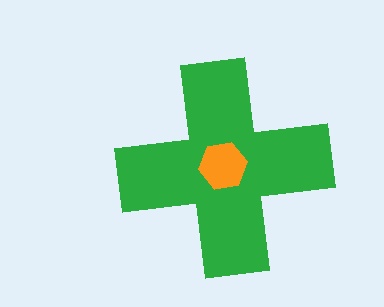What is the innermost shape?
The orange hexagon.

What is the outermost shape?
The green cross.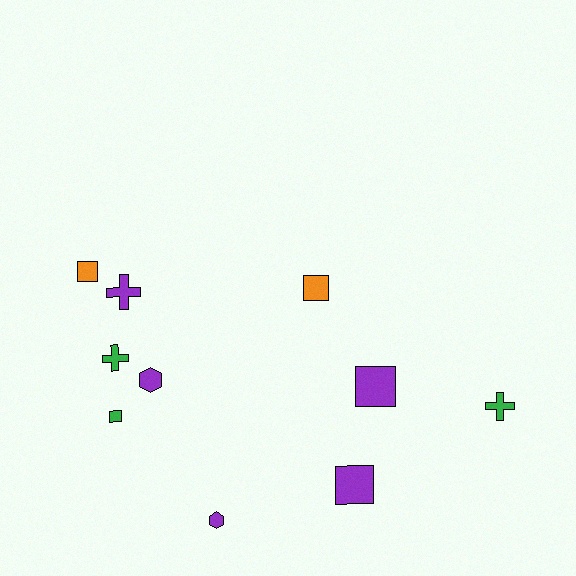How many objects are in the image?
There are 10 objects.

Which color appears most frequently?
Purple, with 5 objects.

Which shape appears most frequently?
Square, with 5 objects.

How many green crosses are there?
There are 2 green crosses.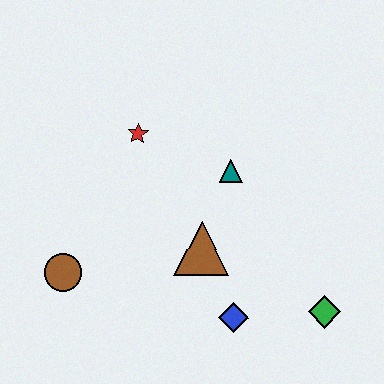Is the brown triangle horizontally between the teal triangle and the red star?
Yes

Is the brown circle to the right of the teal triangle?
No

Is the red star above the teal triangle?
Yes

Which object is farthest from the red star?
The green diamond is farthest from the red star.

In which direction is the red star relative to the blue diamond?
The red star is above the blue diamond.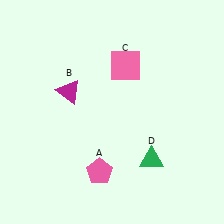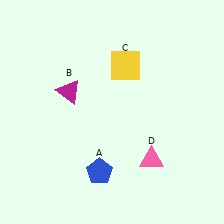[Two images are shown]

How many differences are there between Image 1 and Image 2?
There are 3 differences between the two images.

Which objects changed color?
A changed from pink to blue. C changed from pink to yellow. D changed from green to pink.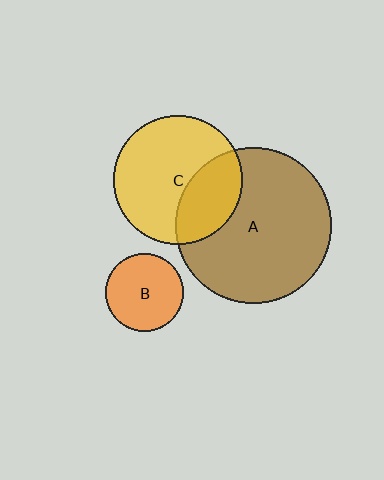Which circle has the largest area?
Circle A (brown).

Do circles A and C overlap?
Yes.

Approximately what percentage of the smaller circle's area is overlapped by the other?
Approximately 35%.